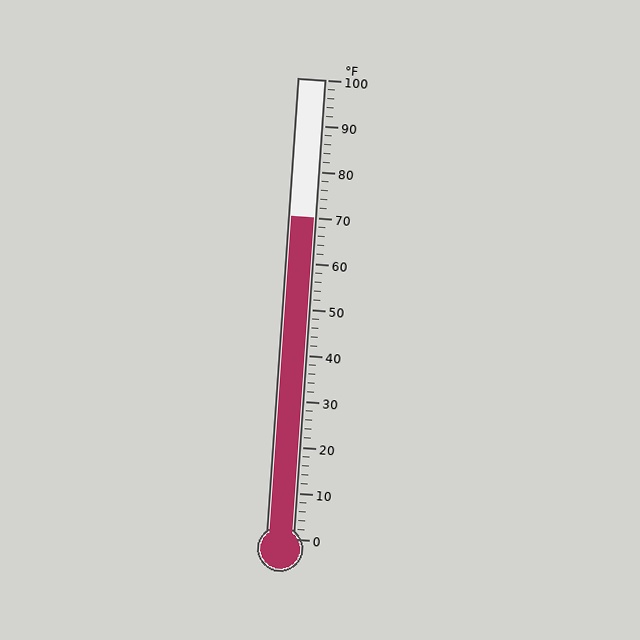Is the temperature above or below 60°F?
The temperature is above 60°F.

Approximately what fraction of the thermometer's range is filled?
The thermometer is filled to approximately 70% of its range.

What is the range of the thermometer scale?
The thermometer scale ranges from 0°F to 100°F.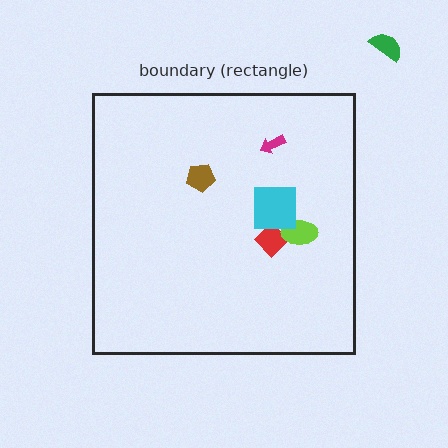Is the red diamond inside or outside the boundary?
Inside.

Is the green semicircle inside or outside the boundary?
Outside.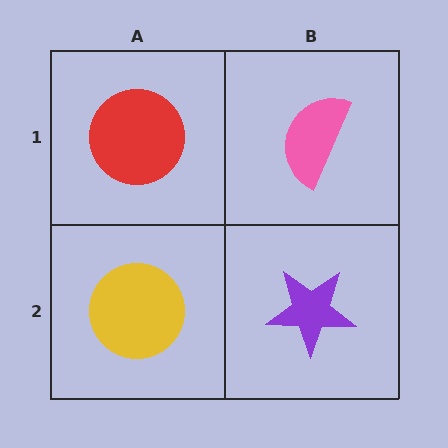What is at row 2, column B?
A purple star.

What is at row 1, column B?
A pink semicircle.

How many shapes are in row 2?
2 shapes.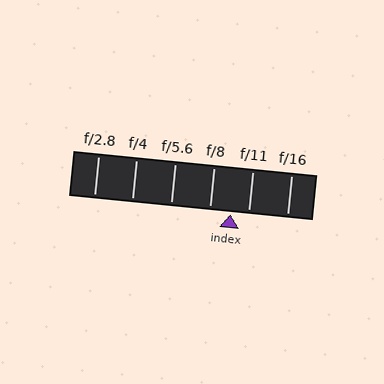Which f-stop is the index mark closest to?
The index mark is closest to f/11.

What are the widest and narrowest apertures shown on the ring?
The widest aperture shown is f/2.8 and the narrowest is f/16.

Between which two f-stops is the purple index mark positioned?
The index mark is between f/8 and f/11.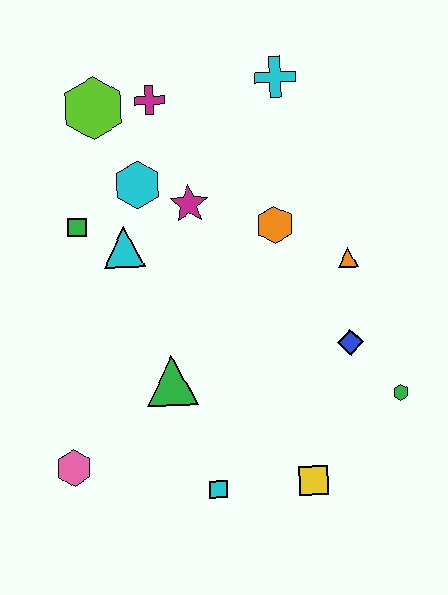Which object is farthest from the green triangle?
The cyan cross is farthest from the green triangle.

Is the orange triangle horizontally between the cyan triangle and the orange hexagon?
No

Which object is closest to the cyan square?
The yellow square is closest to the cyan square.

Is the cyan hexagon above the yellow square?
Yes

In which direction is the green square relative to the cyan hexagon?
The green square is to the left of the cyan hexagon.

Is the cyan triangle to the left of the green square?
No